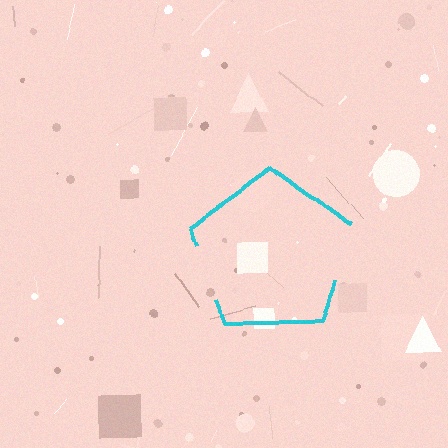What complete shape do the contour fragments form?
The contour fragments form a pentagon.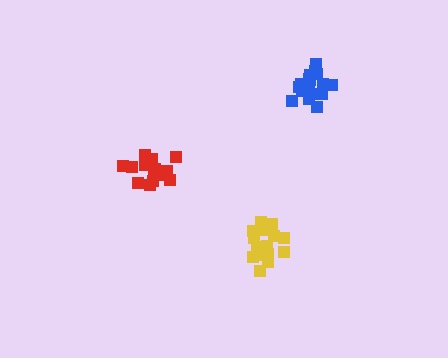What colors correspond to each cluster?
The clusters are colored: yellow, blue, red.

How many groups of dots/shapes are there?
There are 3 groups.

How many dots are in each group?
Group 1: 18 dots, Group 2: 21 dots, Group 3: 16 dots (55 total).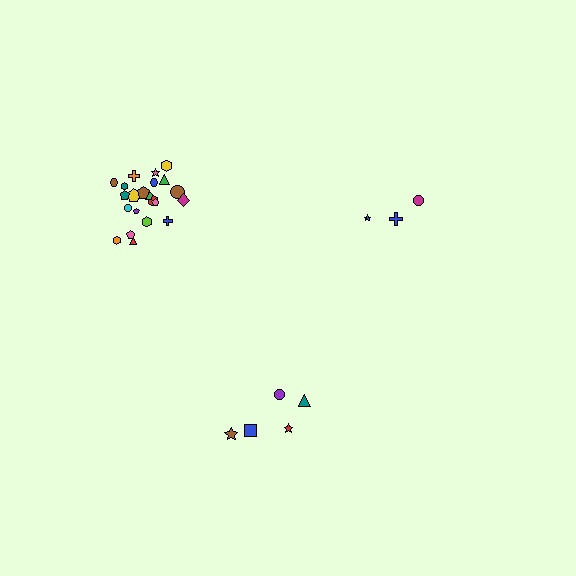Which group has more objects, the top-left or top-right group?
The top-left group.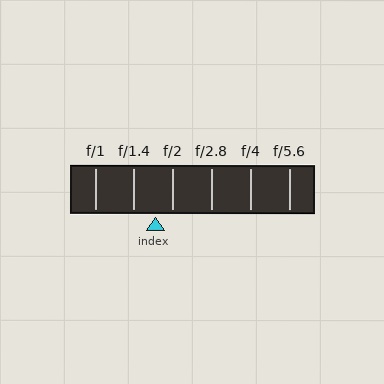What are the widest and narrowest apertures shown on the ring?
The widest aperture shown is f/1 and the narrowest is f/5.6.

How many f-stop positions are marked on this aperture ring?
There are 6 f-stop positions marked.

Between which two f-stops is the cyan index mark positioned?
The index mark is between f/1.4 and f/2.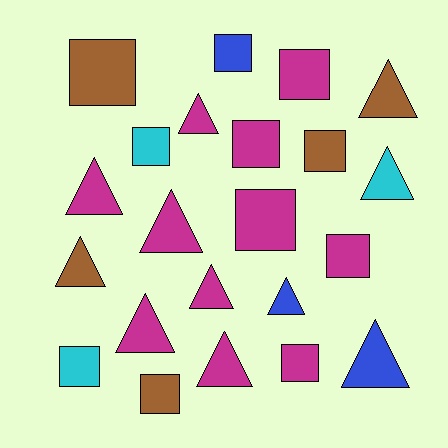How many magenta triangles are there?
There are 6 magenta triangles.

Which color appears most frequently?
Magenta, with 11 objects.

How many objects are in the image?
There are 22 objects.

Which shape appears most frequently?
Square, with 11 objects.